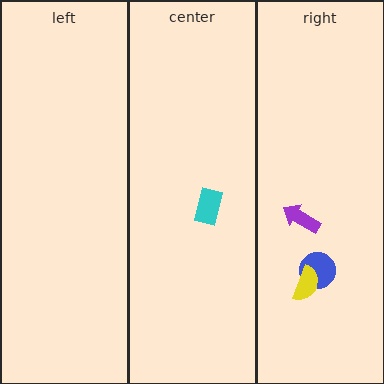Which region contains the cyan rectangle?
The center region.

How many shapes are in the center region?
1.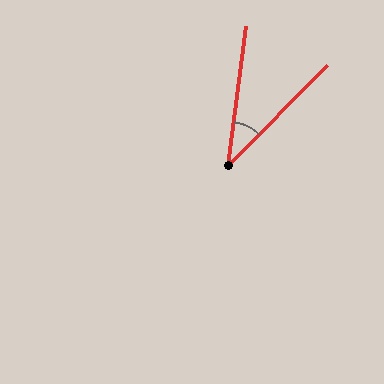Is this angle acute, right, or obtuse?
It is acute.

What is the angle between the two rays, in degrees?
Approximately 37 degrees.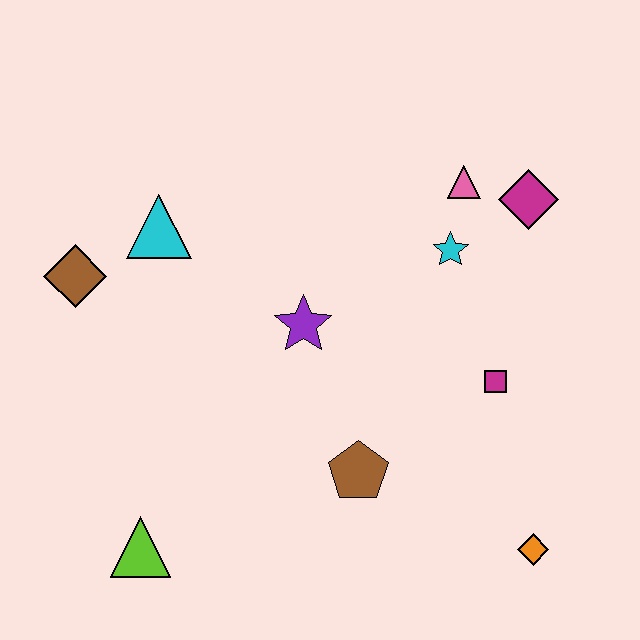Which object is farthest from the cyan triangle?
The orange diamond is farthest from the cyan triangle.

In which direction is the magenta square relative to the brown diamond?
The magenta square is to the right of the brown diamond.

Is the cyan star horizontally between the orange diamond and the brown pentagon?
Yes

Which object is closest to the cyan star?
The pink triangle is closest to the cyan star.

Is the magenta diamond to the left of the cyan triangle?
No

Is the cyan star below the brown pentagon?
No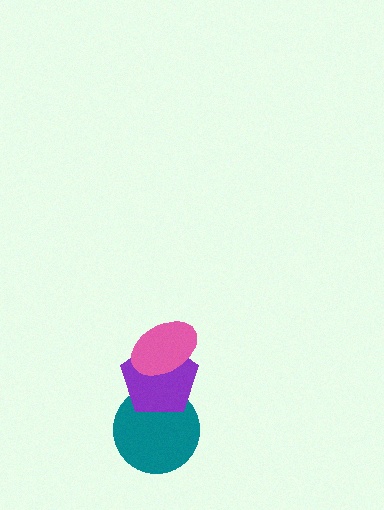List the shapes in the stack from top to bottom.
From top to bottom: the pink ellipse, the purple pentagon, the teal circle.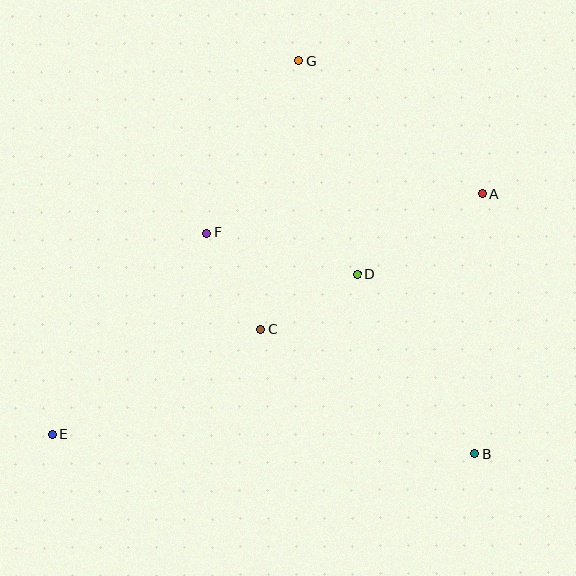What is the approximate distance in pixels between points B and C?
The distance between B and C is approximately 247 pixels.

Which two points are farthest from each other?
Points A and E are farthest from each other.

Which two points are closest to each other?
Points C and D are closest to each other.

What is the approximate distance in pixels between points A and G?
The distance between A and G is approximately 226 pixels.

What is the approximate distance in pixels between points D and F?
The distance between D and F is approximately 157 pixels.